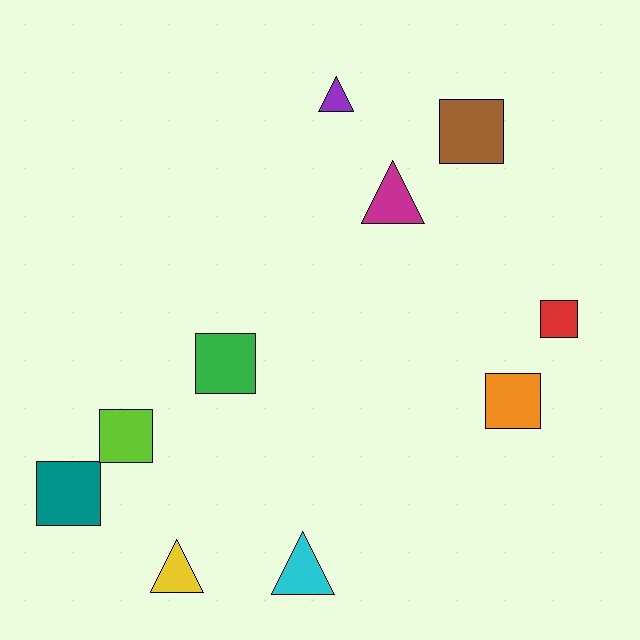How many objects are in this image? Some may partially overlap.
There are 10 objects.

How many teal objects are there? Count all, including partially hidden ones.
There is 1 teal object.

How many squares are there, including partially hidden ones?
There are 6 squares.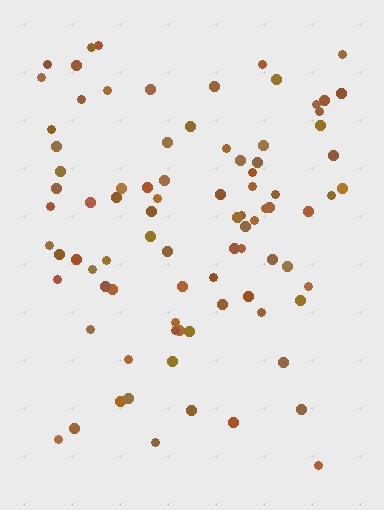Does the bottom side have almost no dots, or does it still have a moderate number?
Still a moderate number, just noticeably fewer than the top.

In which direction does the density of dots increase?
From bottom to top, with the top side densest.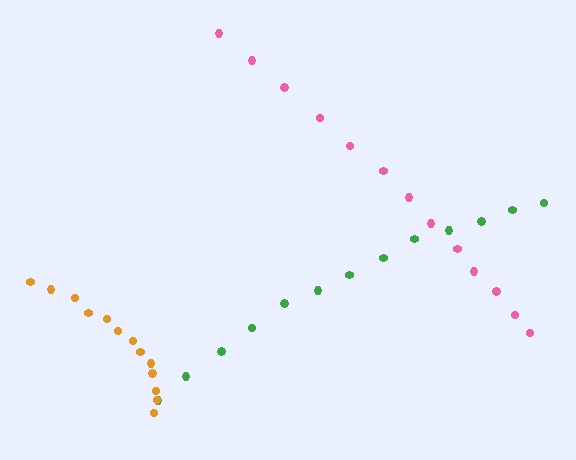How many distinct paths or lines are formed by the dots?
There are 3 distinct paths.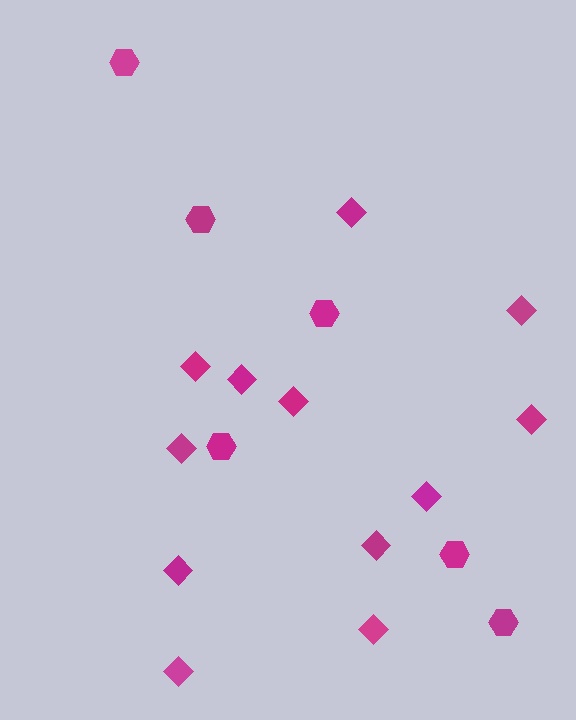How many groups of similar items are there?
There are 2 groups: one group of hexagons (6) and one group of diamonds (12).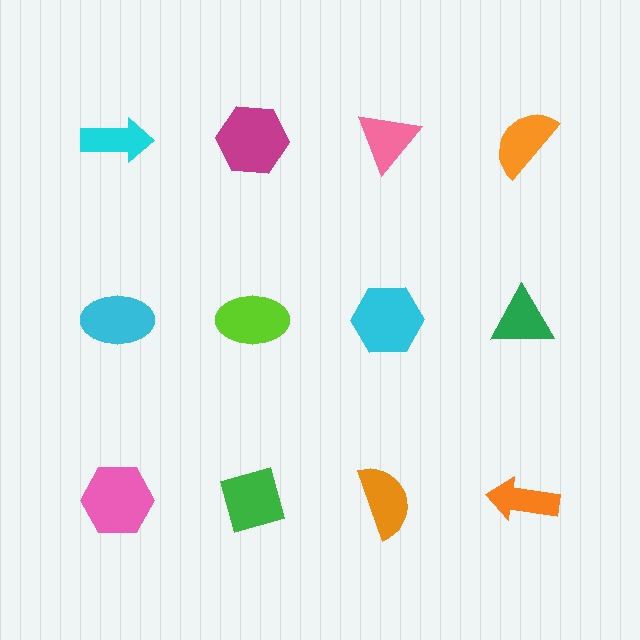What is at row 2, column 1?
A cyan ellipse.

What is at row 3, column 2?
A green diamond.